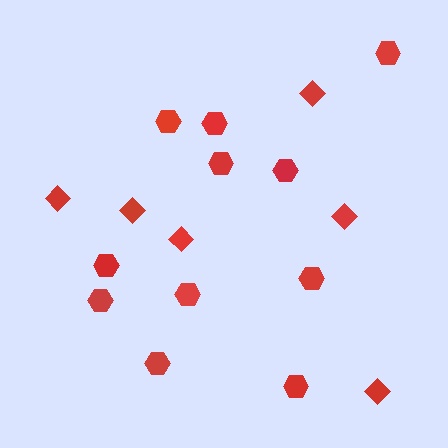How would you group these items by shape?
There are 2 groups: one group of hexagons (11) and one group of diamonds (6).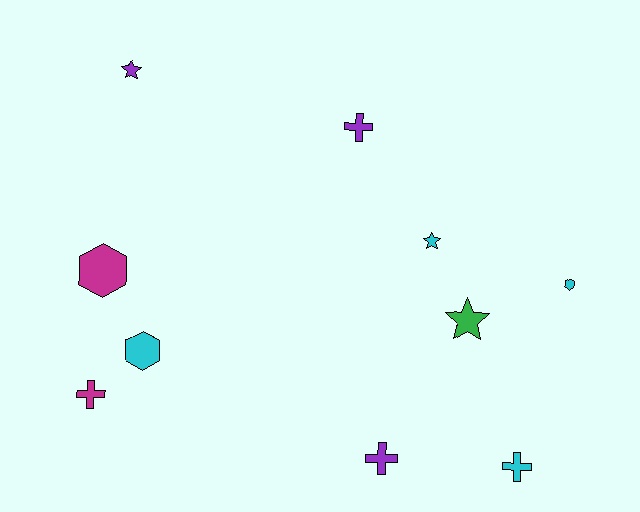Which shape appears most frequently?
Cross, with 4 objects.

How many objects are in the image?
There are 10 objects.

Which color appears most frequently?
Cyan, with 4 objects.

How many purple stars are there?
There is 1 purple star.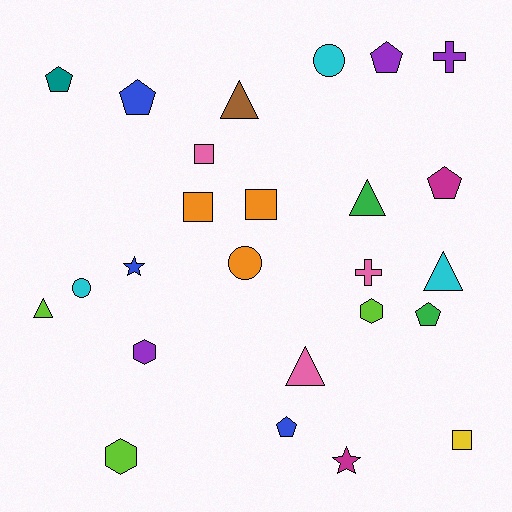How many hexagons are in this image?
There are 3 hexagons.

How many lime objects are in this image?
There are 3 lime objects.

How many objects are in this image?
There are 25 objects.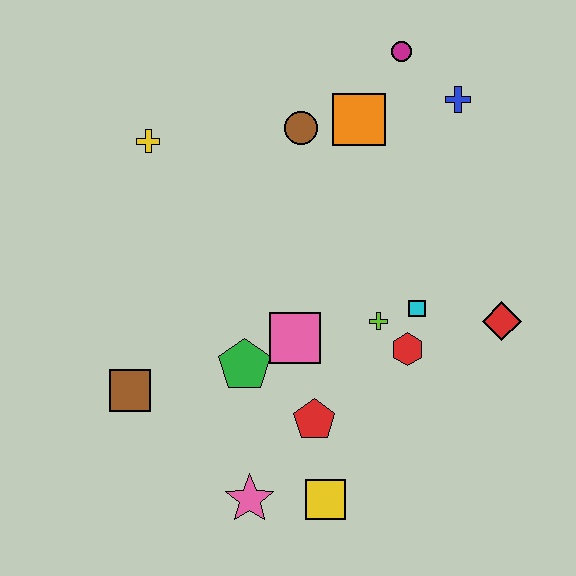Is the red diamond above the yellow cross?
No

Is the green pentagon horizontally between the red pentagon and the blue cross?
No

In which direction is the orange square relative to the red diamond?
The orange square is above the red diamond.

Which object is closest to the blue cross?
The magenta circle is closest to the blue cross.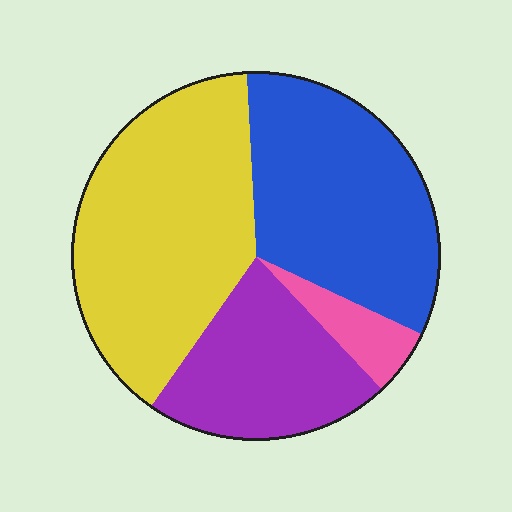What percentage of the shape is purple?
Purple takes up about one fifth (1/5) of the shape.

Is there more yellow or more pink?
Yellow.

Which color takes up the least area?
Pink, at roughly 5%.